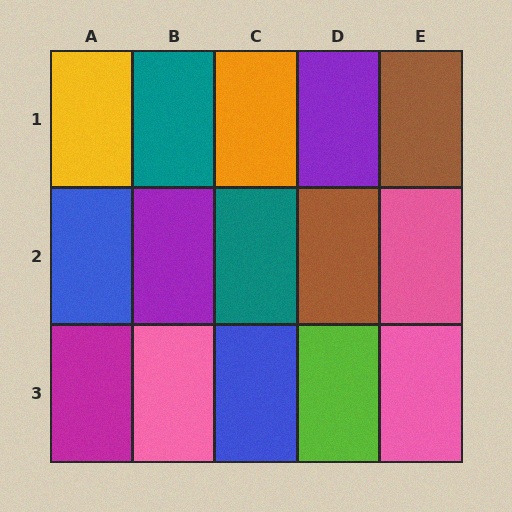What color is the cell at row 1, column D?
Purple.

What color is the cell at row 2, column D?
Brown.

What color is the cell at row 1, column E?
Brown.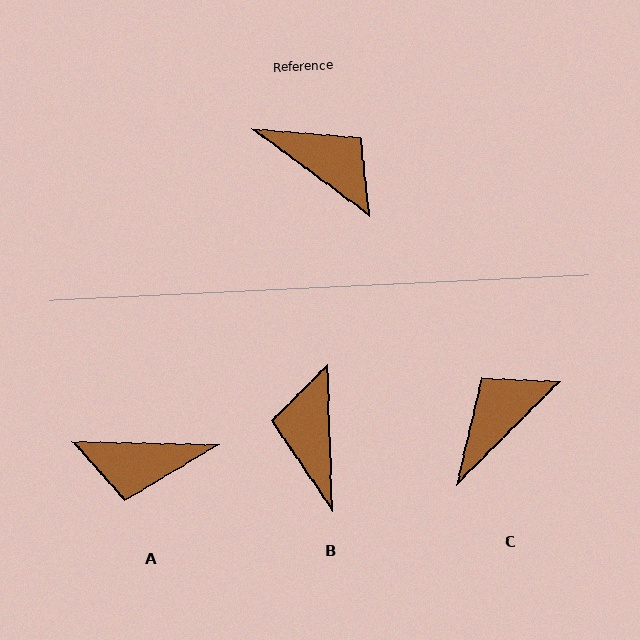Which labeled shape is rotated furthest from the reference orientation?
A, about 145 degrees away.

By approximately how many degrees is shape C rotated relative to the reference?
Approximately 82 degrees counter-clockwise.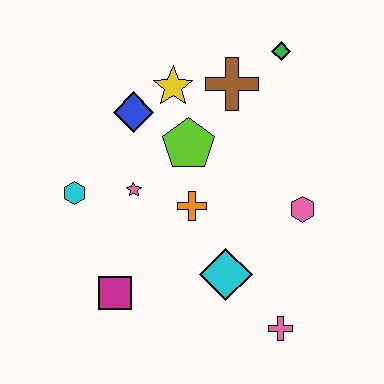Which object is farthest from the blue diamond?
The pink cross is farthest from the blue diamond.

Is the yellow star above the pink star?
Yes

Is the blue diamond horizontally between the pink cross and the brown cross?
No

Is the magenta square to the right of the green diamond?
No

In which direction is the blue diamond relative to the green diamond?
The blue diamond is to the left of the green diamond.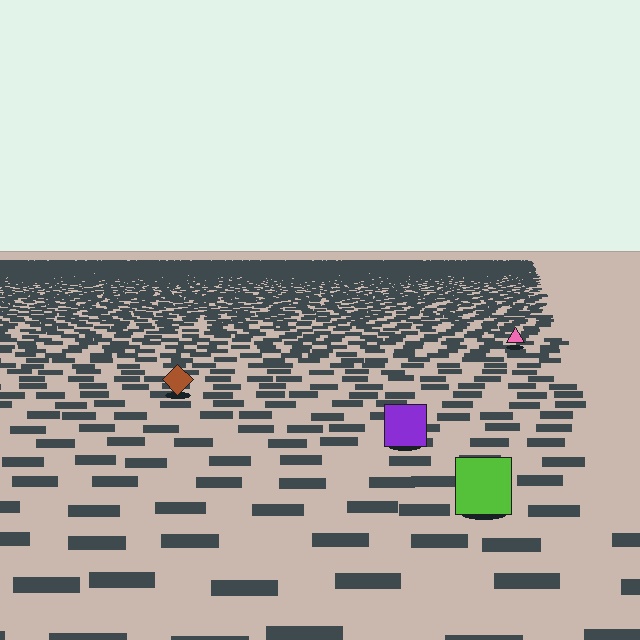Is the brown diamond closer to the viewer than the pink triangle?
Yes. The brown diamond is closer — you can tell from the texture gradient: the ground texture is coarser near it.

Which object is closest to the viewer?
The lime square is closest. The texture marks near it are larger and more spread out.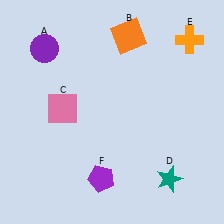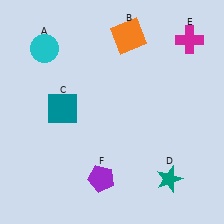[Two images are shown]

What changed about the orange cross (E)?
In Image 1, E is orange. In Image 2, it changed to magenta.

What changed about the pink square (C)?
In Image 1, C is pink. In Image 2, it changed to teal.